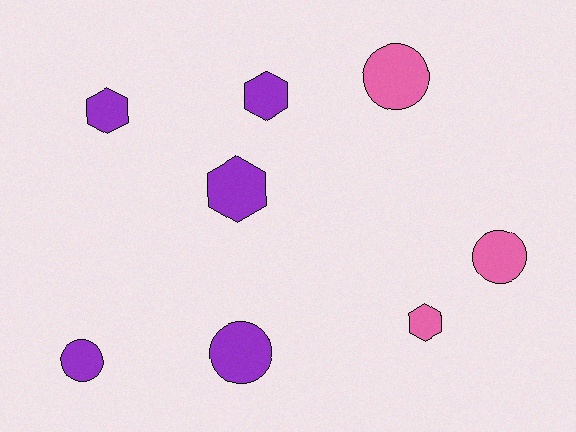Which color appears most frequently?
Purple, with 5 objects.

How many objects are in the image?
There are 8 objects.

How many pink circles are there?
There are 2 pink circles.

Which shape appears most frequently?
Hexagon, with 4 objects.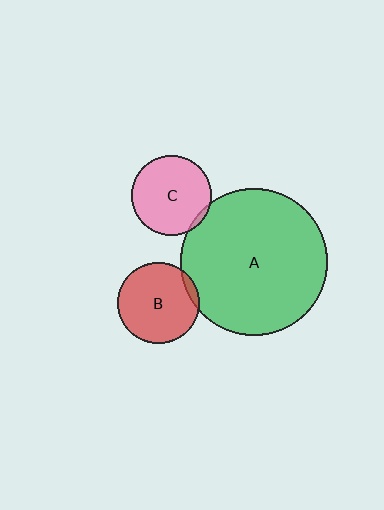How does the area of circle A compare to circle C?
Approximately 3.4 times.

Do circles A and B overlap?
Yes.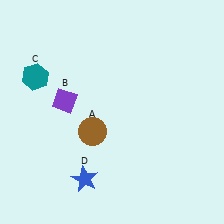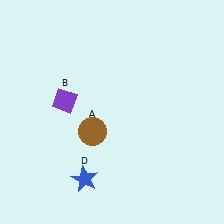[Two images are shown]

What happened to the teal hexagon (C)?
The teal hexagon (C) was removed in Image 2. It was in the top-left area of Image 1.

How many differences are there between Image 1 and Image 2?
There is 1 difference between the two images.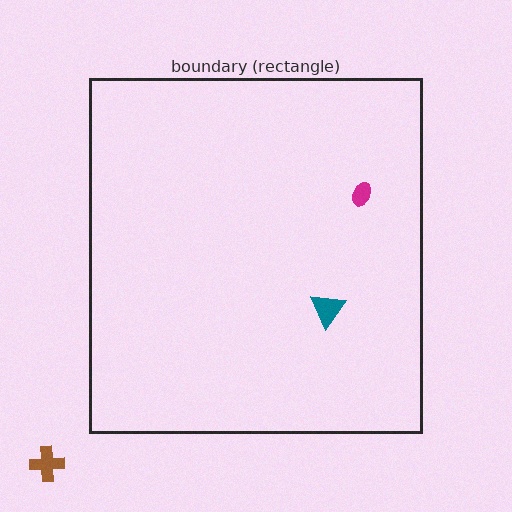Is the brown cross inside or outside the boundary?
Outside.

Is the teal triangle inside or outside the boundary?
Inside.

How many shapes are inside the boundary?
2 inside, 1 outside.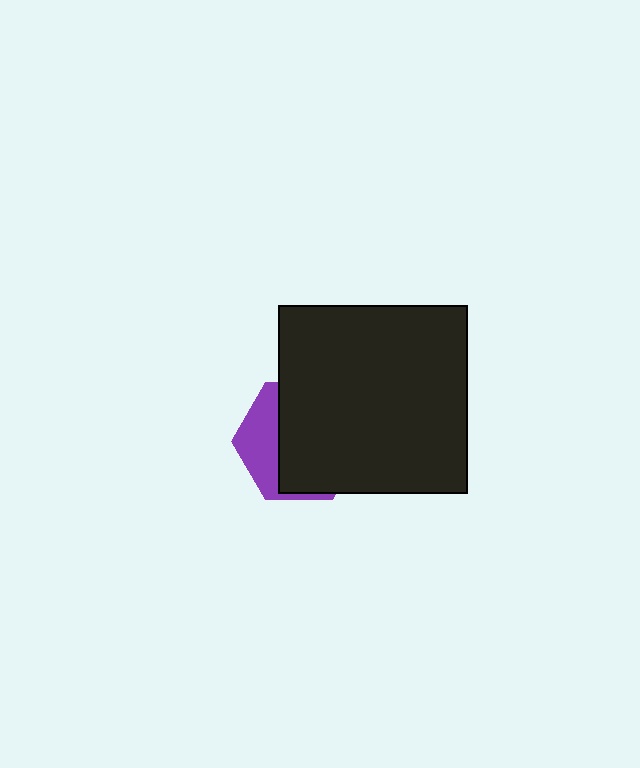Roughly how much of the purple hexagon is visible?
A small part of it is visible (roughly 32%).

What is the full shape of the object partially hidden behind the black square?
The partially hidden object is a purple hexagon.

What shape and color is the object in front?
The object in front is a black square.